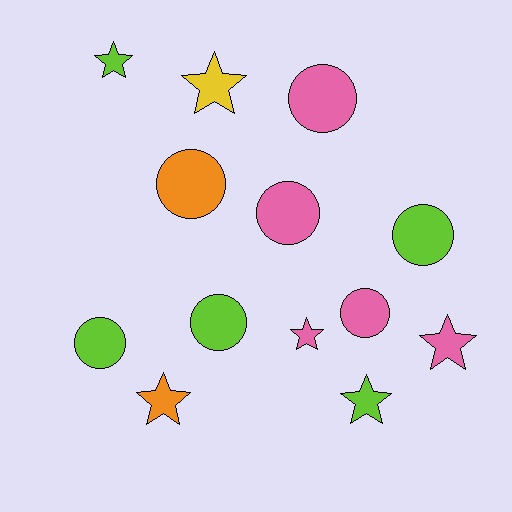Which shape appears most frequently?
Circle, with 7 objects.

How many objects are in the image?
There are 13 objects.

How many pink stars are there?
There are 2 pink stars.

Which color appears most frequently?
Pink, with 5 objects.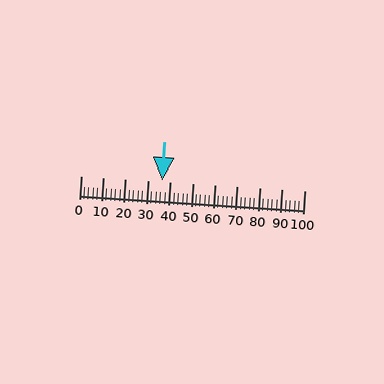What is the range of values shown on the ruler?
The ruler shows values from 0 to 100.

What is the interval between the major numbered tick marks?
The major tick marks are spaced 10 units apart.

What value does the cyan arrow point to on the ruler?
The cyan arrow points to approximately 36.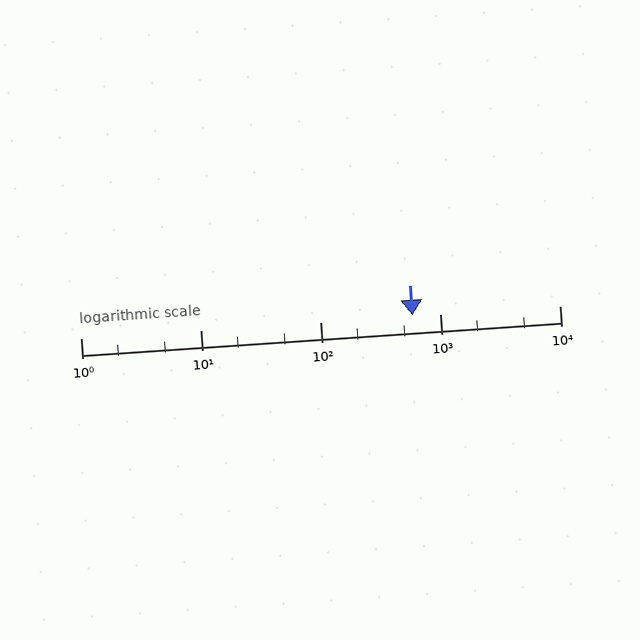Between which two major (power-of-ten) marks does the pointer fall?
The pointer is between 100 and 1000.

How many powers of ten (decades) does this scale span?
The scale spans 4 decades, from 1 to 10000.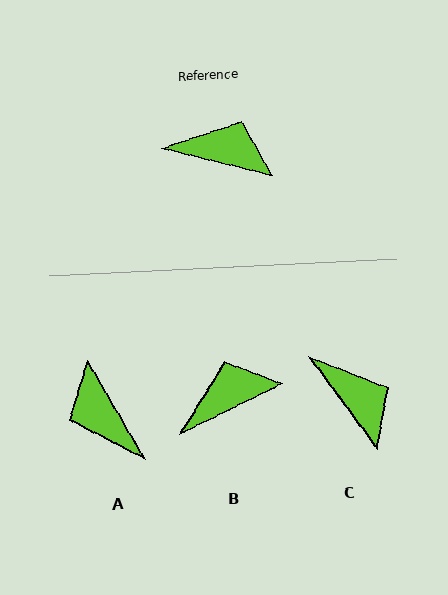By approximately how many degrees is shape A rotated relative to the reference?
Approximately 134 degrees counter-clockwise.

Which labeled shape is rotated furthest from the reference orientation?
A, about 134 degrees away.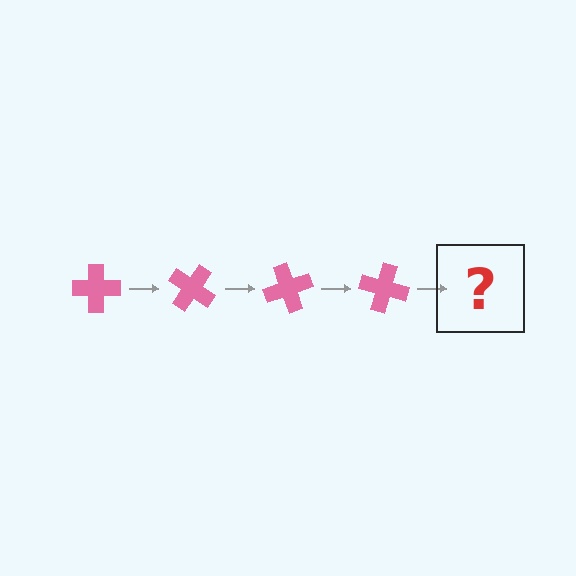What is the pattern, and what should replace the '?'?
The pattern is that the cross rotates 35 degrees each step. The '?' should be a pink cross rotated 140 degrees.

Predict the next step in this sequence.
The next step is a pink cross rotated 140 degrees.